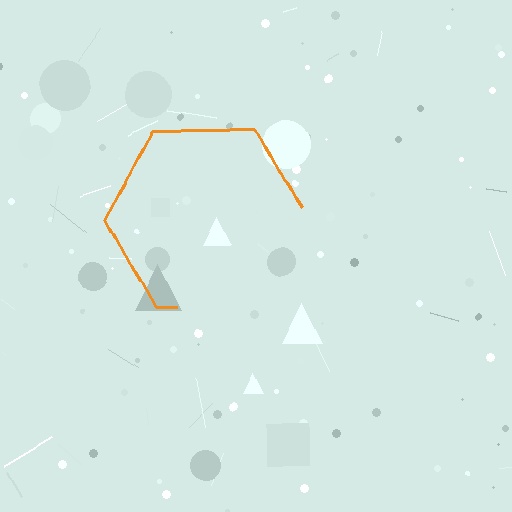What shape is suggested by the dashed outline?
The dashed outline suggests a hexagon.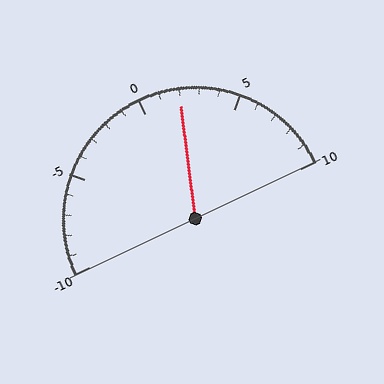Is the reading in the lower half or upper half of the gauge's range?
The reading is in the upper half of the range (-10 to 10).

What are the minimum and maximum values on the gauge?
The gauge ranges from -10 to 10.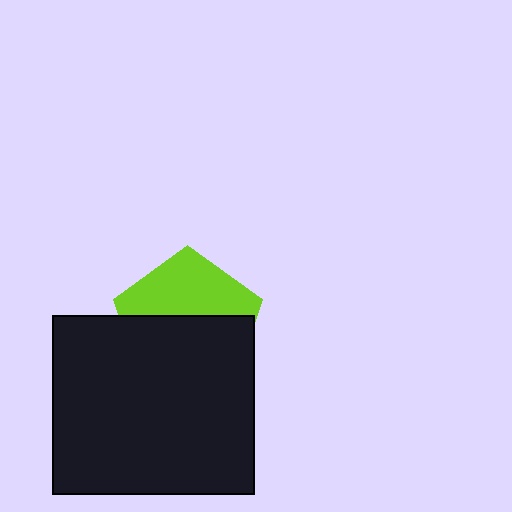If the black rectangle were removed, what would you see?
You would see the complete lime pentagon.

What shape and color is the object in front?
The object in front is a black rectangle.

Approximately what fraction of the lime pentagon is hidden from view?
Roughly 57% of the lime pentagon is hidden behind the black rectangle.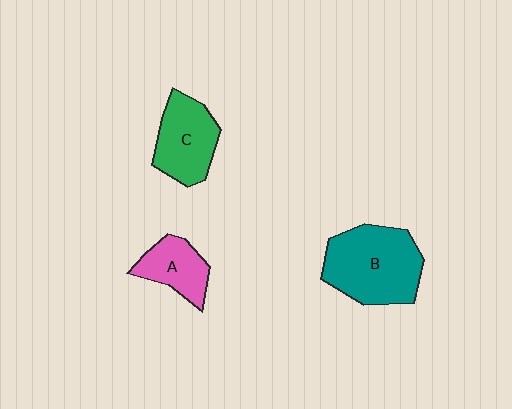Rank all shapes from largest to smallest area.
From largest to smallest: B (teal), C (green), A (pink).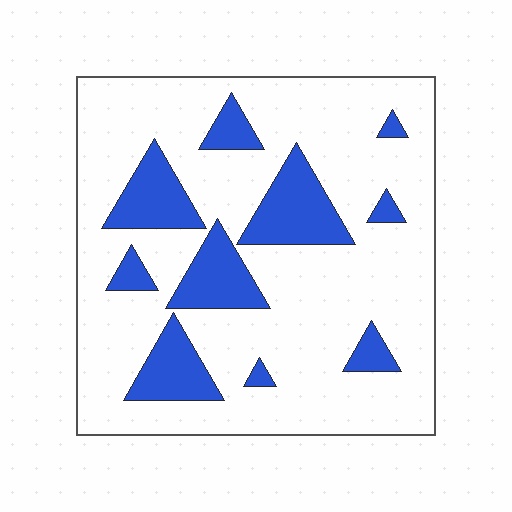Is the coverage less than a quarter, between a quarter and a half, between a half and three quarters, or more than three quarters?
Less than a quarter.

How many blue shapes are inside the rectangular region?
10.